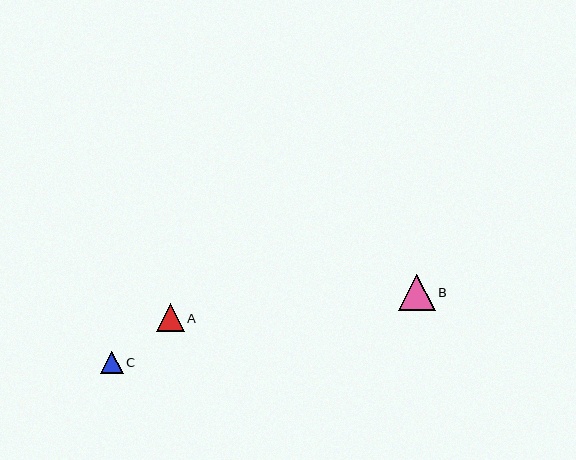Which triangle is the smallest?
Triangle C is the smallest with a size of approximately 23 pixels.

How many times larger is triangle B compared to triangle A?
Triangle B is approximately 1.3 times the size of triangle A.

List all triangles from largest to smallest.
From largest to smallest: B, A, C.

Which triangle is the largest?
Triangle B is the largest with a size of approximately 37 pixels.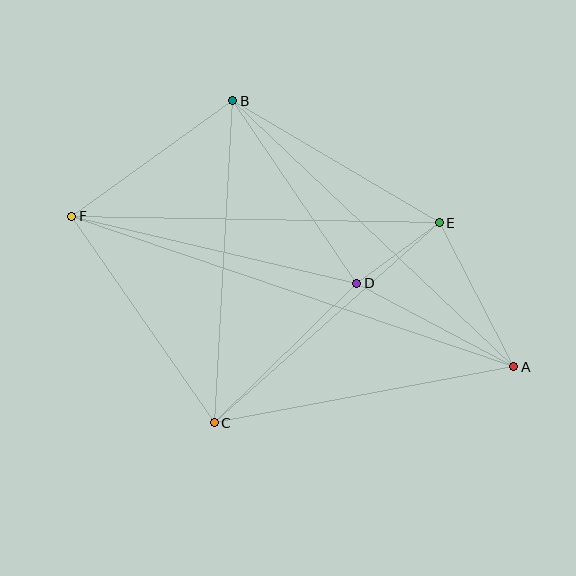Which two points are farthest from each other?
Points A and F are farthest from each other.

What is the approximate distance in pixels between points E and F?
The distance between E and F is approximately 368 pixels.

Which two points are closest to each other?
Points D and E are closest to each other.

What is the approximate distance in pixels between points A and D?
The distance between A and D is approximately 178 pixels.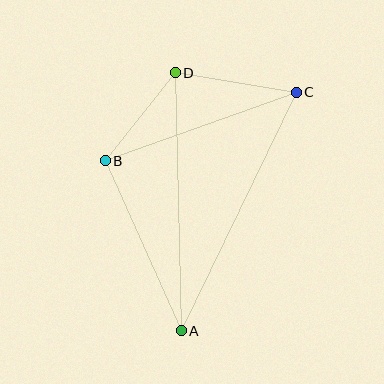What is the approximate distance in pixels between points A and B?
The distance between A and B is approximately 186 pixels.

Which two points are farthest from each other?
Points A and C are farthest from each other.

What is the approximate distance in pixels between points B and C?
The distance between B and C is approximately 203 pixels.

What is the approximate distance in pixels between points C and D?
The distance between C and D is approximately 123 pixels.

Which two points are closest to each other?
Points B and D are closest to each other.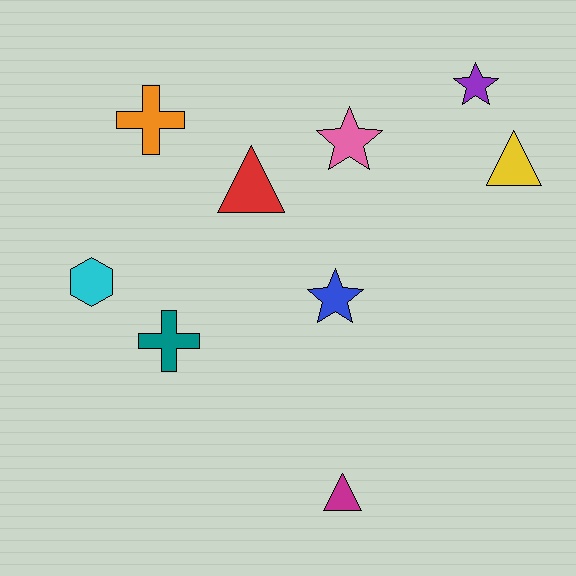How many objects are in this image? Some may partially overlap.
There are 9 objects.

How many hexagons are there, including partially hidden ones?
There is 1 hexagon.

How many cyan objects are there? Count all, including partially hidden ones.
There is 1 cyan object.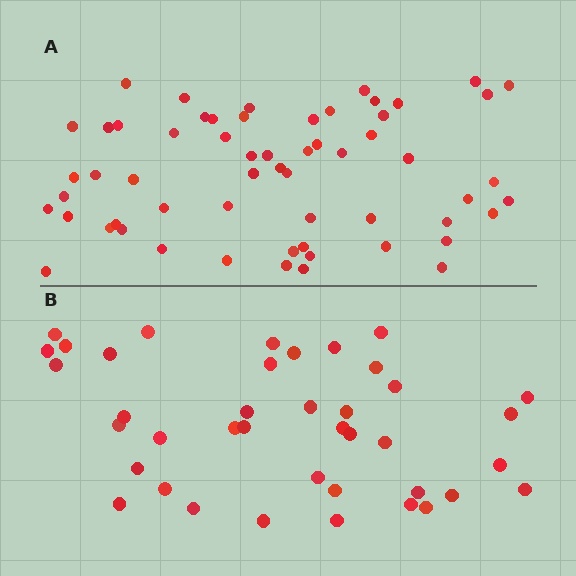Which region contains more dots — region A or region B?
Region A (the top region) has more dots.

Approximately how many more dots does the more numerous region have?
Region A has approximately 20 more dots than region B.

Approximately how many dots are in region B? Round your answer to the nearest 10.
About 40 dots.